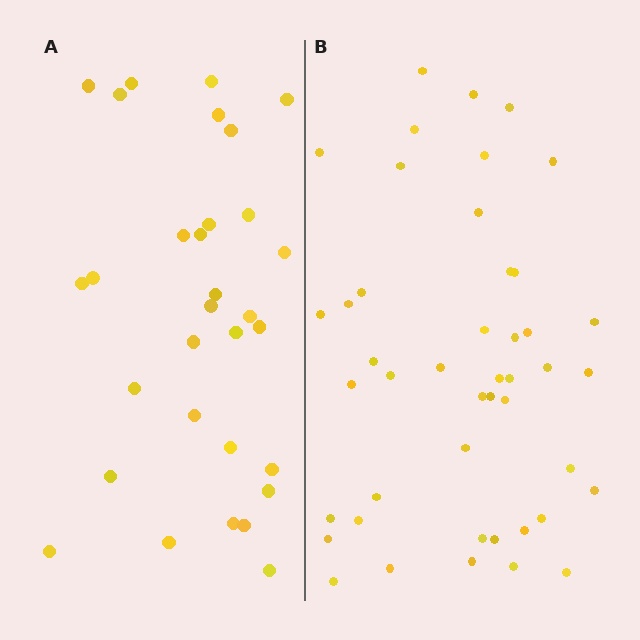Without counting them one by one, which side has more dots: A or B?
Region B (the right region) has more dots.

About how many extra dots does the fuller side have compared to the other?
Region B has approximately 15 more dots than region A.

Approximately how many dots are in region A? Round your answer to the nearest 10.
About 30 dots. (The exact count is 31, which rounds to 30.)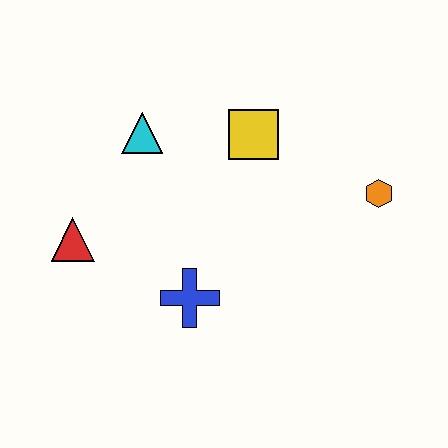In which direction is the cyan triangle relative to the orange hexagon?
The cyan triangle is to the left of the orange hexagon.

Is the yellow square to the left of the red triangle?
No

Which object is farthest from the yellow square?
The red triangle is farthest from the yellow square.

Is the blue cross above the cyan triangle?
No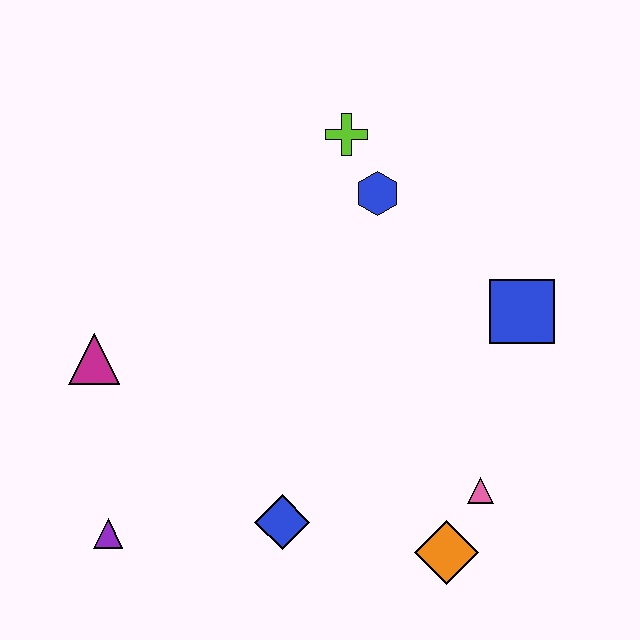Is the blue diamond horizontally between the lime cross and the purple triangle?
Yes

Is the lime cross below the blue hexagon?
No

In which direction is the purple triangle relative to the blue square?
The purple triangle is to the left of the blue square.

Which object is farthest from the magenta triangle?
The blue square is farthest from the magenta triangle.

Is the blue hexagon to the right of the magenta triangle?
Yes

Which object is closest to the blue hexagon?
The lime cross is closest to the blue hexagon.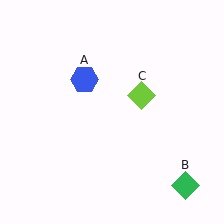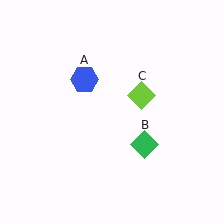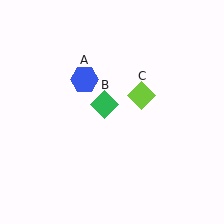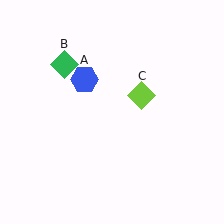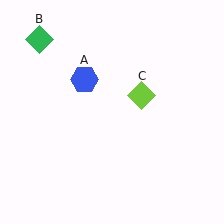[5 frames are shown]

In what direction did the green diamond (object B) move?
The green diamond (object B) moved up and to the left.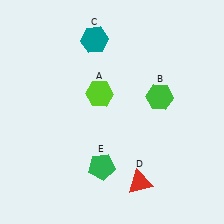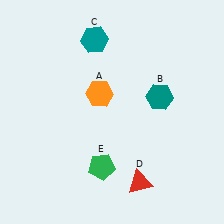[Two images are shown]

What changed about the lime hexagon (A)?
In Image 1, A is lime. In Image 2, it changed to orange.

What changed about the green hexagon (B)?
In Image 1, B is green. In Image 2, it changed to teal.